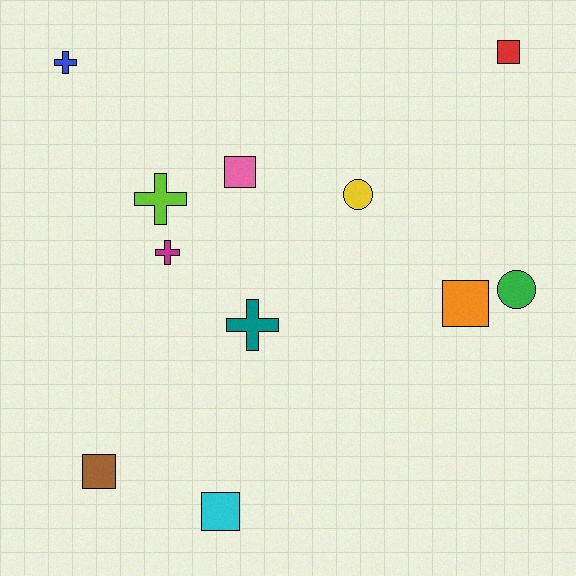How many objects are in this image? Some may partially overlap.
There are 11 objects.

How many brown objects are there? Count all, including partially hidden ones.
There is 1 brown object.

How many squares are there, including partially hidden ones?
There are 5 squares.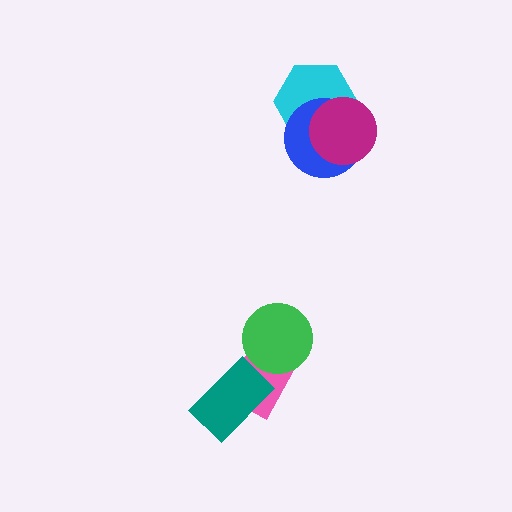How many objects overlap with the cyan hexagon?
2 objects overlap with the cyan hexagon.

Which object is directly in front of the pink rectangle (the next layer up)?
The teal rectangle is directly in front of the pink rectangle.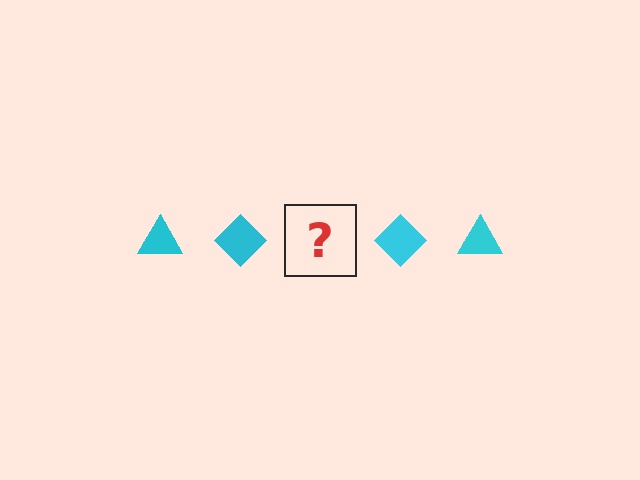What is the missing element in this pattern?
The missing element is a cyan triangle.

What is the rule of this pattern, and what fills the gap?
The rule is that the pattern cycles through triangle, diamond shapes in cyan. The gap should be filled with a cyan triangle.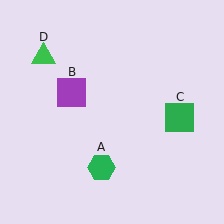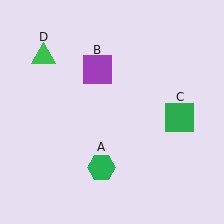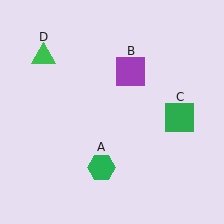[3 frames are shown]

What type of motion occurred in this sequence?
The purple square (object B) rotated clockwise around the center of the scene.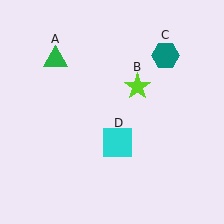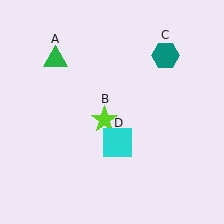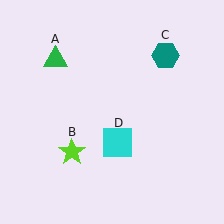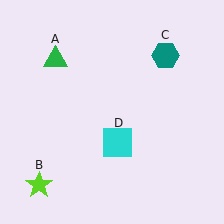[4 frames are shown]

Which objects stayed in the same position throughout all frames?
Green triangle (object A) and teal hexagon (object C) and cyan square (object D) remained stationary.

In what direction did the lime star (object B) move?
The lime star (object B) moved down and to the left.